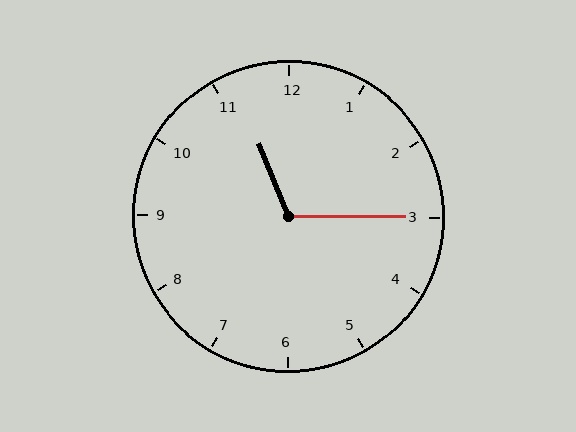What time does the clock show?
11:15.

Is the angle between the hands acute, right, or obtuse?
It is obtuse.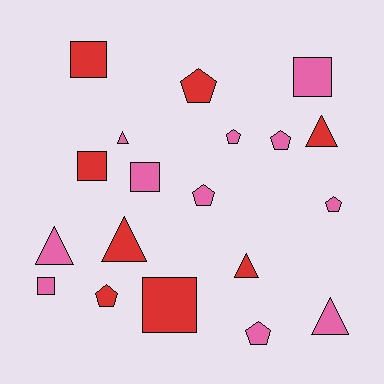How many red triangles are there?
There are 3 red triangles.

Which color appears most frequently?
Pink, with 11 objects.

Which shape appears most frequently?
Pentagon, with 7 objects.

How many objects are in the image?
There are 19 objects.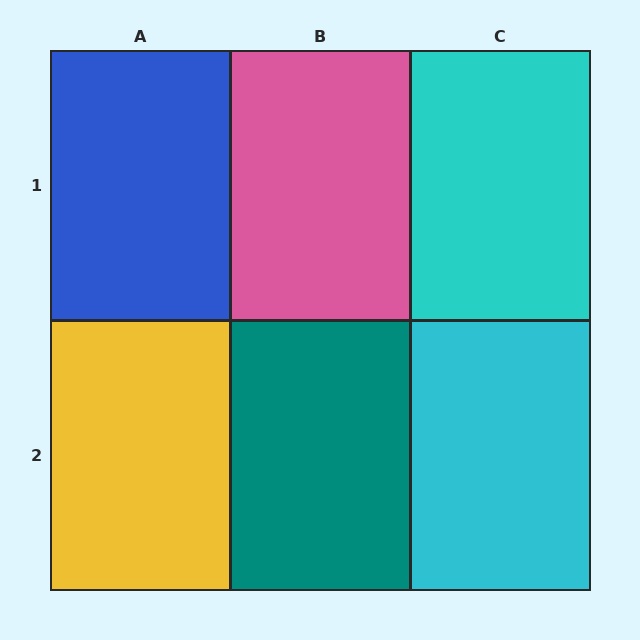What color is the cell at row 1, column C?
Cyan.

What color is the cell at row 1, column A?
Blue.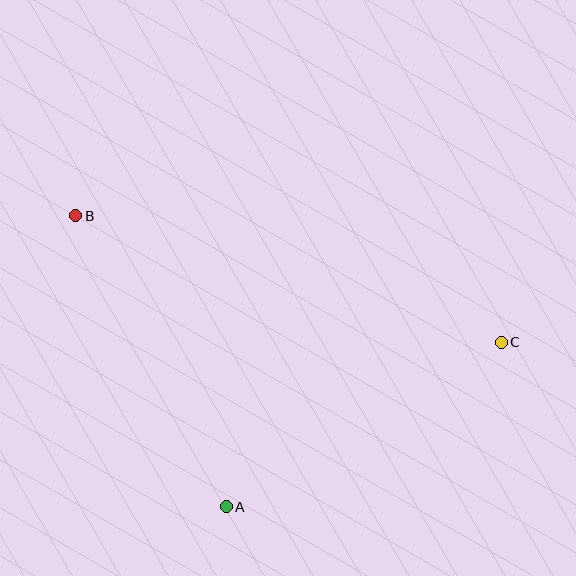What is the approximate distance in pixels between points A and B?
The distance between A and B is approximately 328 pixels.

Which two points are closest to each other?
Points A and C are closest to each other.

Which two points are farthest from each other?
Points B and C are farthest from each other.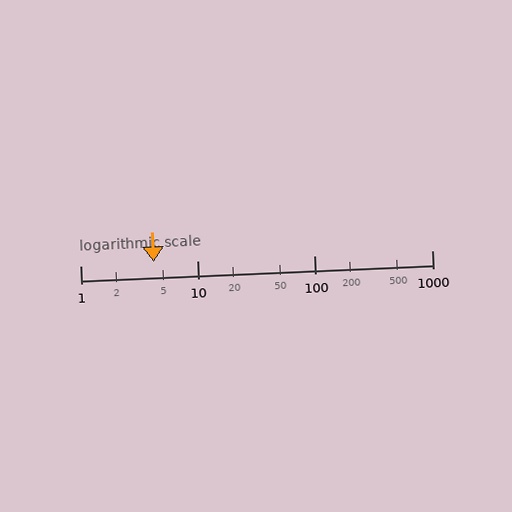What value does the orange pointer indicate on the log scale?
The pointer indicates approximately 4.2.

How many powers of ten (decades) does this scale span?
The scale spans 3 decades, from 1 to 1000.